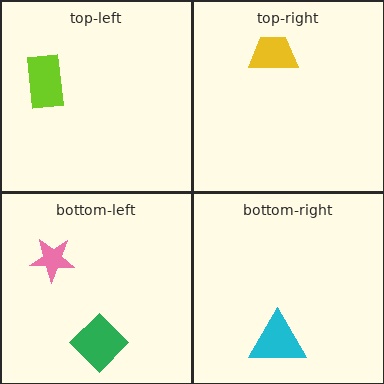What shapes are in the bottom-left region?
The green diamond, the pink star.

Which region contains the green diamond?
The bottom-left region.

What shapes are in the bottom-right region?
The cyan triangle.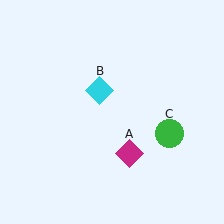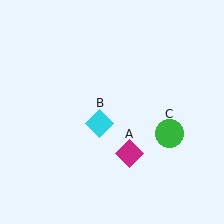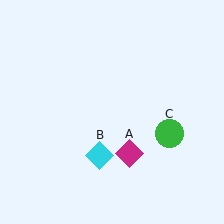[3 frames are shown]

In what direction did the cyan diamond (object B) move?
The cyan diamond (object B) moved down.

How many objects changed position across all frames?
1 object changed position: cyan diamond (object B).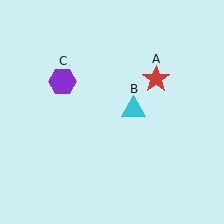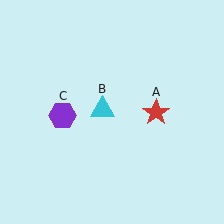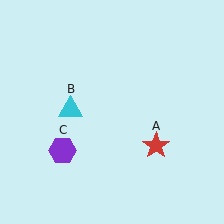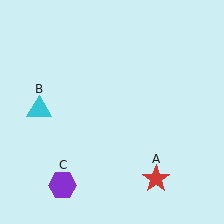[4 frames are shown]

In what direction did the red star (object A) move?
The red star (object A) moved down.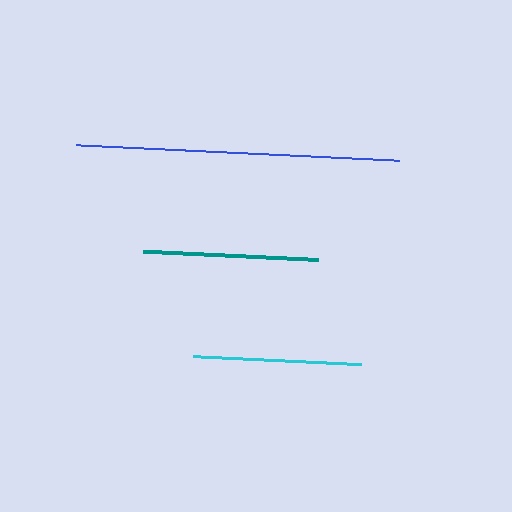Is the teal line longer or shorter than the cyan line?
The teal line is longer than the cyan line.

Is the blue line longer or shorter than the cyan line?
The blue line is longer than the cyan line.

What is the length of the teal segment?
The teal segment is approximately 175 pixels long.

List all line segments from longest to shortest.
From longest to shortest: blue, teal, cyan.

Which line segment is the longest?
The blue line is the longest at approximately 323 pixels.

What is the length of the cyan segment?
The cyan segment is approximately 168 pixels long.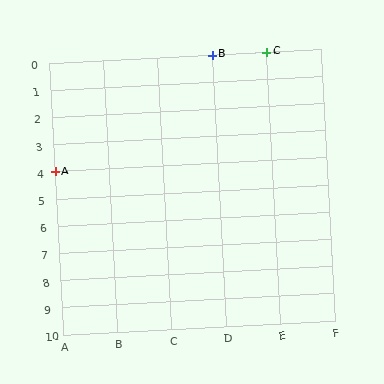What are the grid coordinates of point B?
Point B is at grid coordinates (D, 0).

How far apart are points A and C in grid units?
Points A and C are 4 columns and 4 rows apart (about 5.7 grid units diagonally).